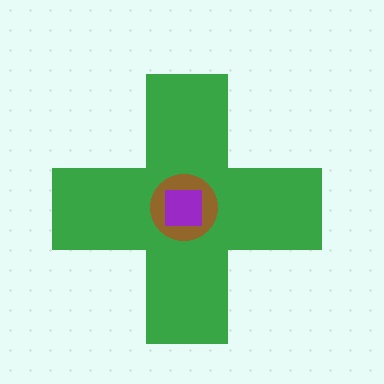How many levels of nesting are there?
3.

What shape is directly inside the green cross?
The brown circle.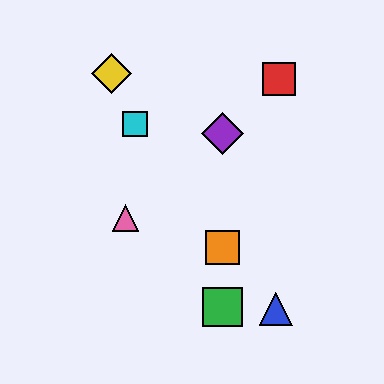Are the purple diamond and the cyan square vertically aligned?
No, the purple diamond is at x≈223 and the cyan square is at x≈135.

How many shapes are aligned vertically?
3 shapes (the green square, the purple diamond, the orange square) are aligned vertically.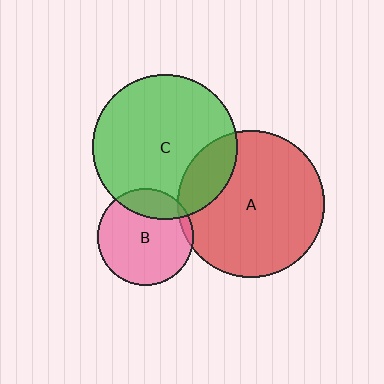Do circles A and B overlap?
Yes.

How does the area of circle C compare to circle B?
Approximately 2.3 times.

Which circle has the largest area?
Circle A (red).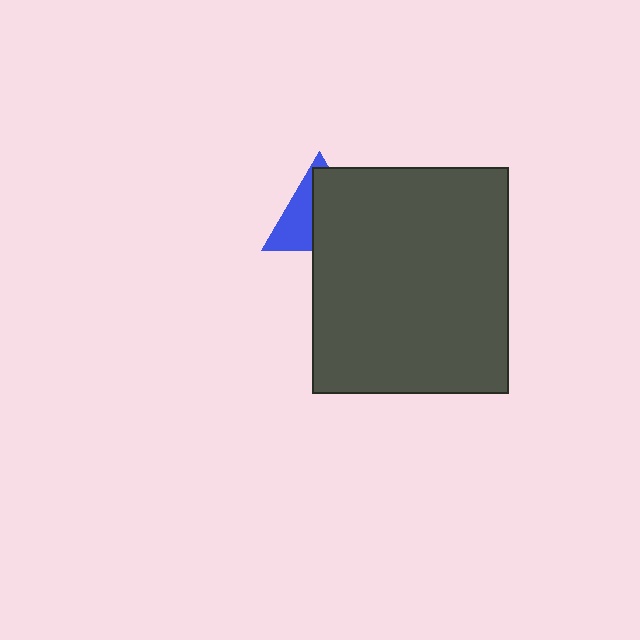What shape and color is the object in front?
The object in front is a dark gray rectangle.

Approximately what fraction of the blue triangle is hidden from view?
Roughly 60% of the blue triangle is hidden behind the dark gray rectangle.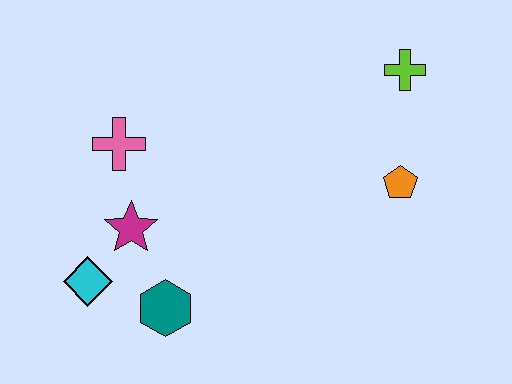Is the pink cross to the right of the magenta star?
No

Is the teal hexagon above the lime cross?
No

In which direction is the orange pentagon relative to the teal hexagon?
The orange pentagon is to the right of the teal hexagon.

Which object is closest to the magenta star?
The cyan diamond is closest to the magenta star.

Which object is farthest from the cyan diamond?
The lime cross is farthest from the cyan diamond.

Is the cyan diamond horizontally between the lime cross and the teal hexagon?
No